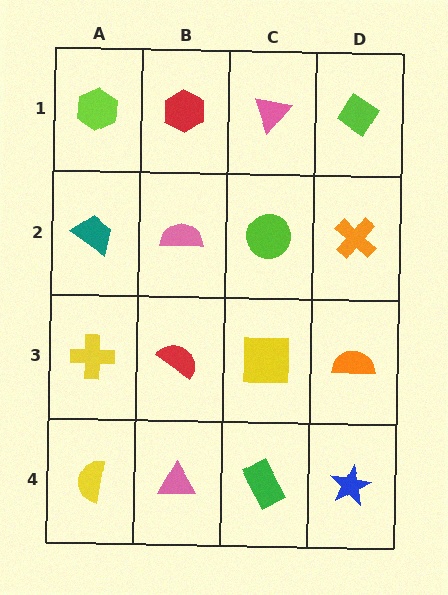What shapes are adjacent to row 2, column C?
A pink triangle (row 1, column C), a yellow square (row 3, column C), a pink semicircle (row 2, column B), an orange cross (row 2, column D).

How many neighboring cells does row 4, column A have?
2.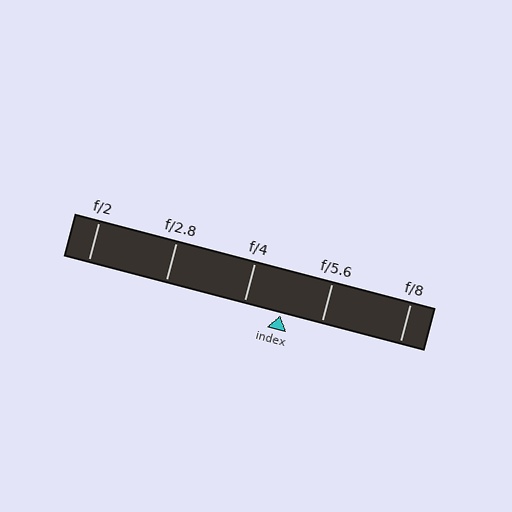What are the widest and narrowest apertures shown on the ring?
The widest aperture shown is f/2 and the narrowest is f/8.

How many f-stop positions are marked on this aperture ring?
There are 5 f-stop positions marked.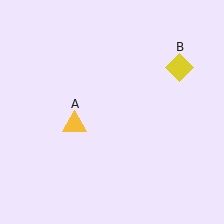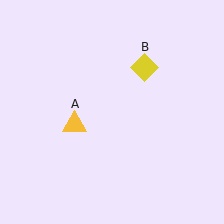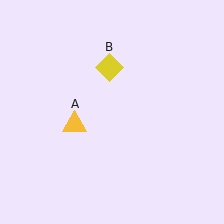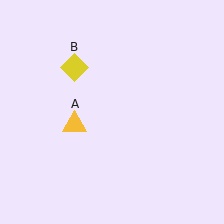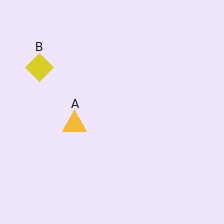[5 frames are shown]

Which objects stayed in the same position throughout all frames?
Yellow triangle (object A) remained stationary.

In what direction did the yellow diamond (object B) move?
The yellow diamond (object B) moved left.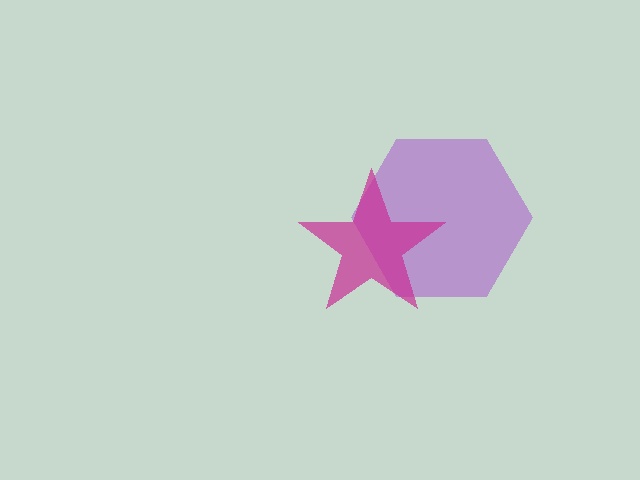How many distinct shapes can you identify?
There are 2 distinct shapes: a purple hexagon, a magenta star.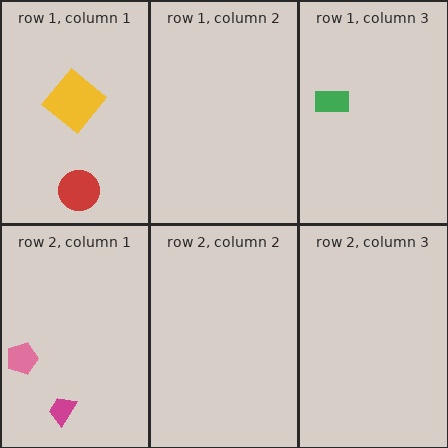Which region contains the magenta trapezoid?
The row 2, column 1 region.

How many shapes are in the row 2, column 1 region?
2.